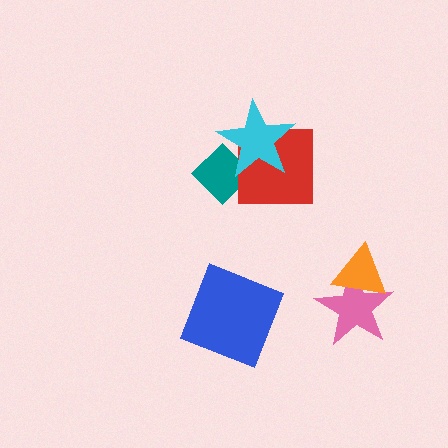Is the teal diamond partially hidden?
Yes, it is partially covered by another shape.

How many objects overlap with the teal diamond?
2 objects overlap with the teal diamond.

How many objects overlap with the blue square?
0 objects overlap with the blue square.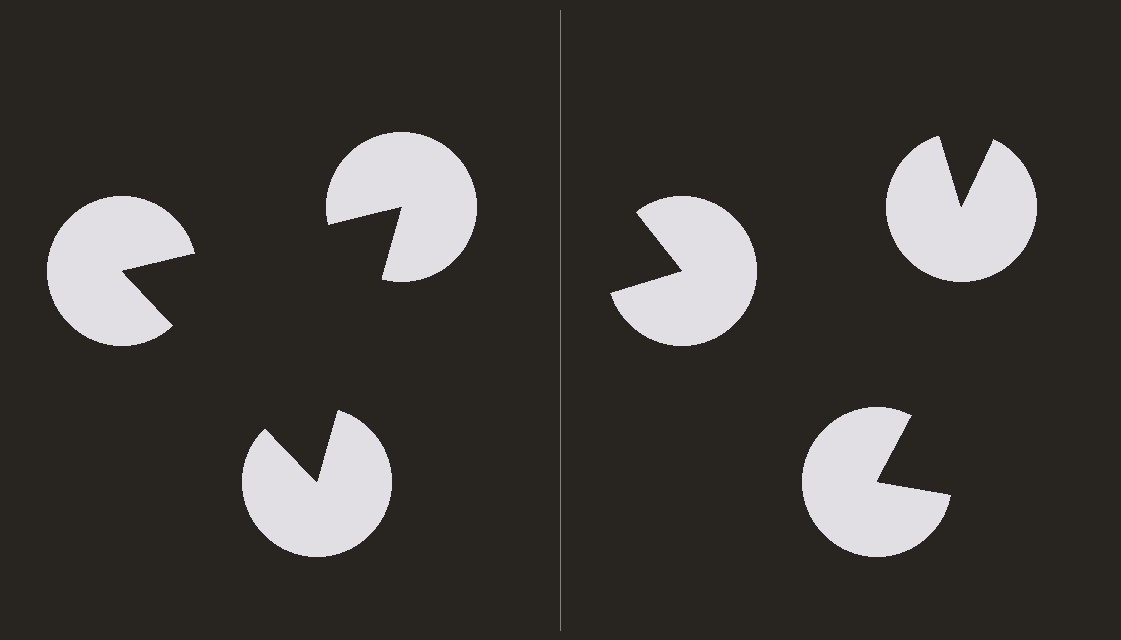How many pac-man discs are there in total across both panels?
6 — 3 on each side.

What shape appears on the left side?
An illusory triangle.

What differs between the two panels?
The pac-man discs are positioned identically on both sides; only the wedge orientations differ. On the left they align to a triangle; on the right they are misaligned.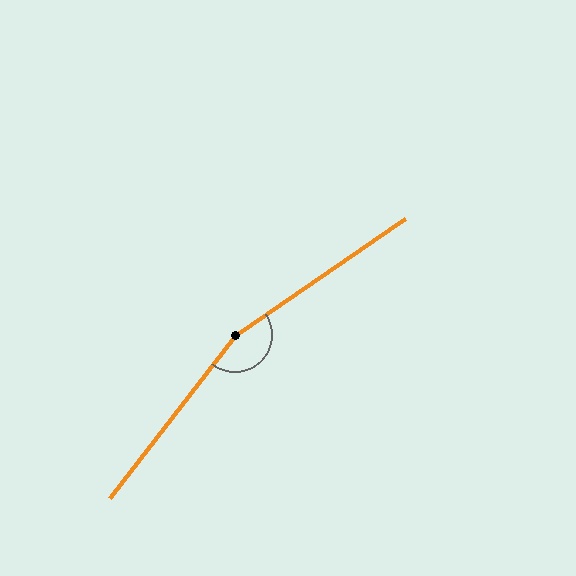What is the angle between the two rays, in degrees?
Approximately 162 degrees.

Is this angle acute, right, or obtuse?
It is obtuse.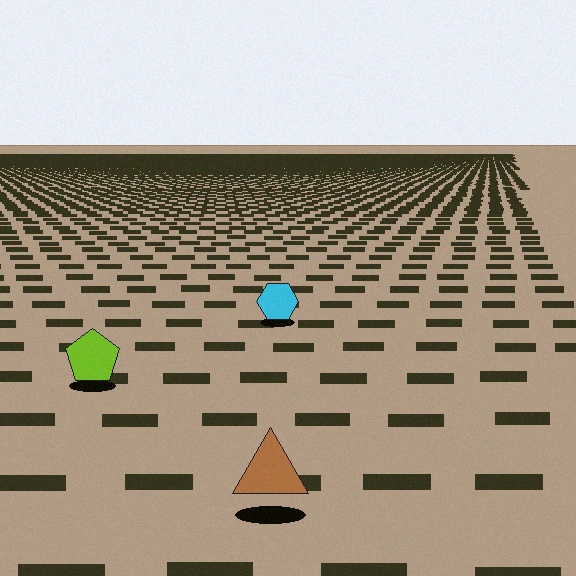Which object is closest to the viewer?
The brown triangle is closest. The texture marks near it are larger and more spread out.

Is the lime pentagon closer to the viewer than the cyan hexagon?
Yes. The lime pentagon is closer — you can tell from the texture gradient: the ground texture is coarser near it.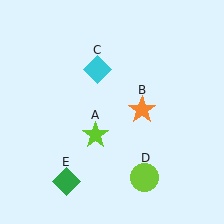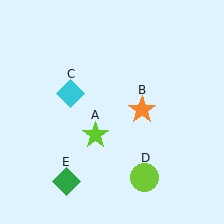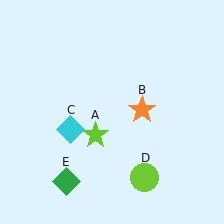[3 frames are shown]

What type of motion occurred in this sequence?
The cyan diamond (object C) rotated counterclockwise around the center of the scene.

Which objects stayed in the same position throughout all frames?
Lime star (object A) and orange star (object B) and lime circle (object D) and green diamond (object E) remained stationary.